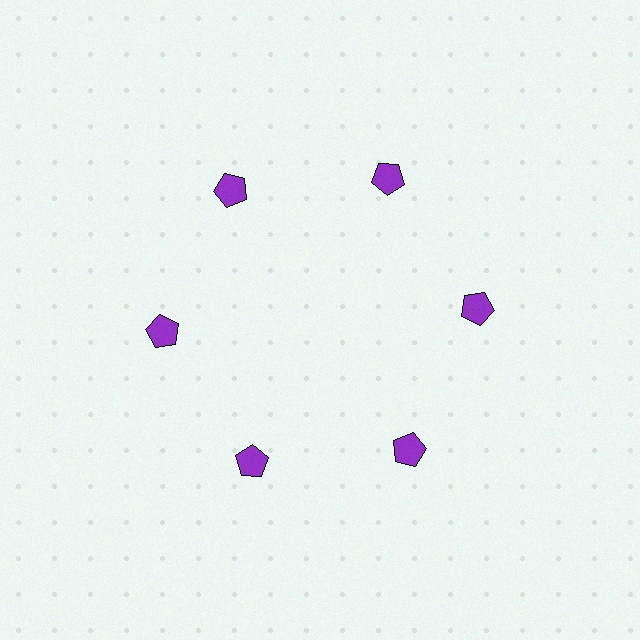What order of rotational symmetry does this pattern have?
This pattern has 6-fold rotational symmetry.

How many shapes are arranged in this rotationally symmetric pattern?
There are 6 shapes, arranged in 6 groups of 1.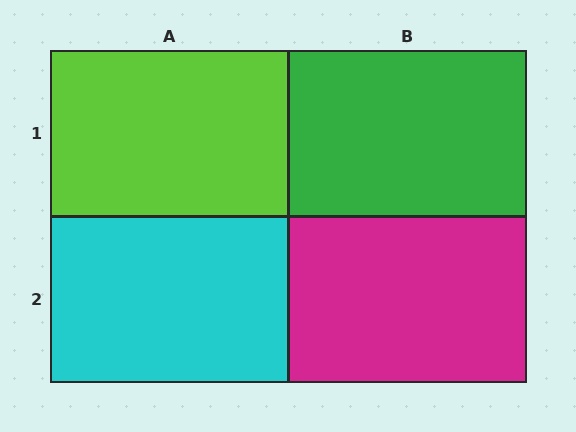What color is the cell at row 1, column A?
Lime.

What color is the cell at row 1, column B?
Green.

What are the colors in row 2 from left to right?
Cyan, magenta.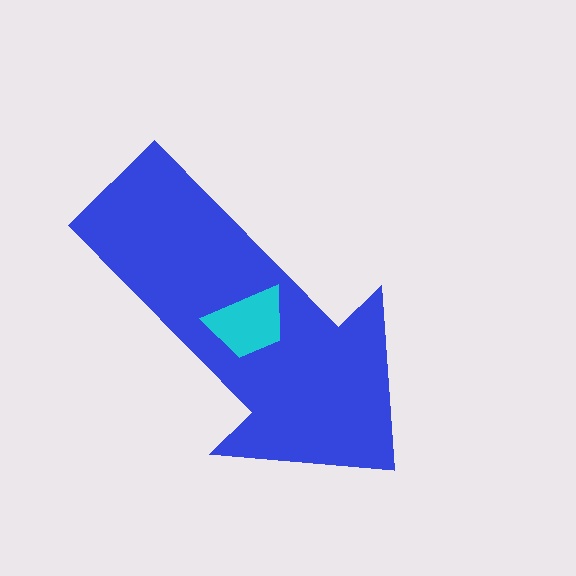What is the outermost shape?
The blue arrow.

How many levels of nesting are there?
2.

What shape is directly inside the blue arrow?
The cyan trapezoid.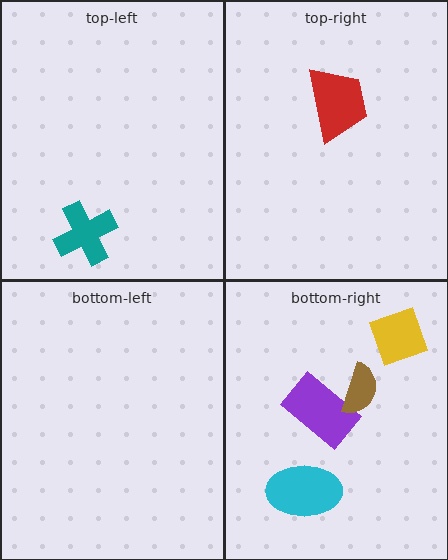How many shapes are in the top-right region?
1.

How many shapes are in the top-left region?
1.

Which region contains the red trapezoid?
The top-right region.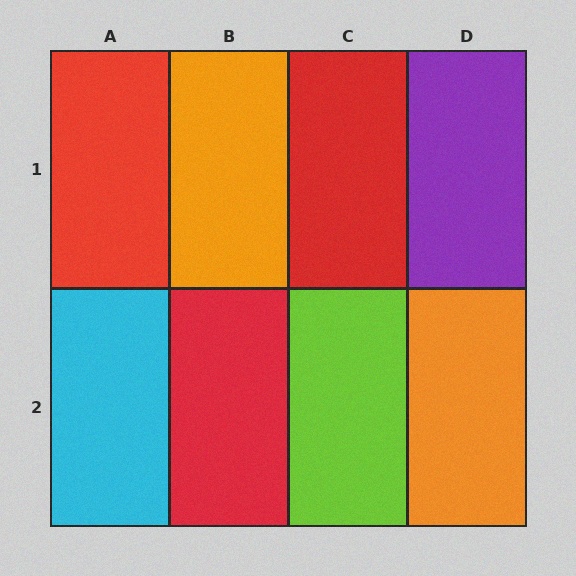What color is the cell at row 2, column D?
Orange.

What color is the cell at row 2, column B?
Red.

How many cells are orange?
2 cells are orange.